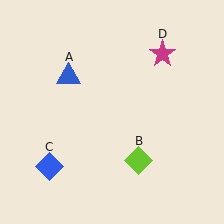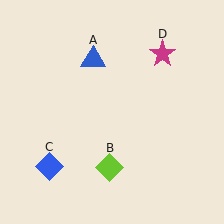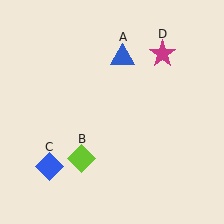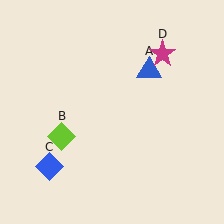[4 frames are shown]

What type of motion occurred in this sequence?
The blue triangle (object A), lime diamond (object B) rotated clockwise around the center of the scene.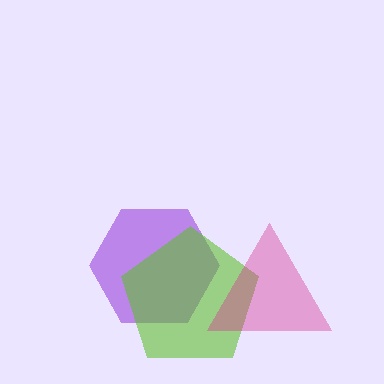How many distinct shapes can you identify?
There are 3 distinct shapes: a purple hexagon, a lime pentagon, a magenta triangle.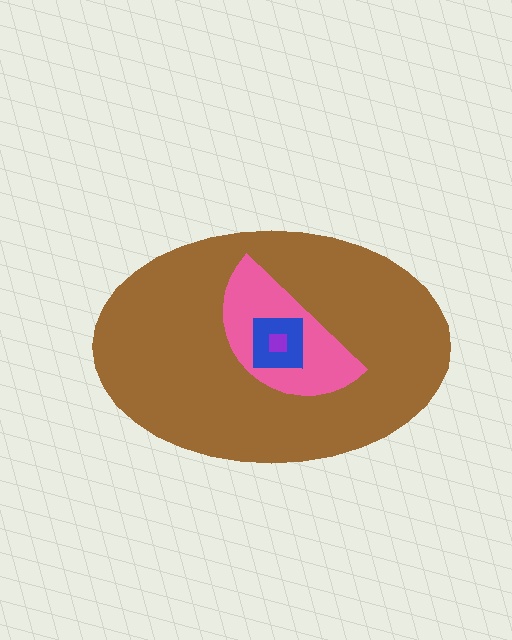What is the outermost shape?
The brown ellipse.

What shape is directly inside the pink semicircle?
The blue square.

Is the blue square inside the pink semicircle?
Yes.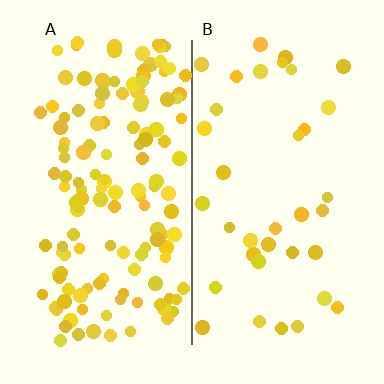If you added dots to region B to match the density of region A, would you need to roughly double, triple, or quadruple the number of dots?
Approximately quadruple.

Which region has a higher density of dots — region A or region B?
A (the left).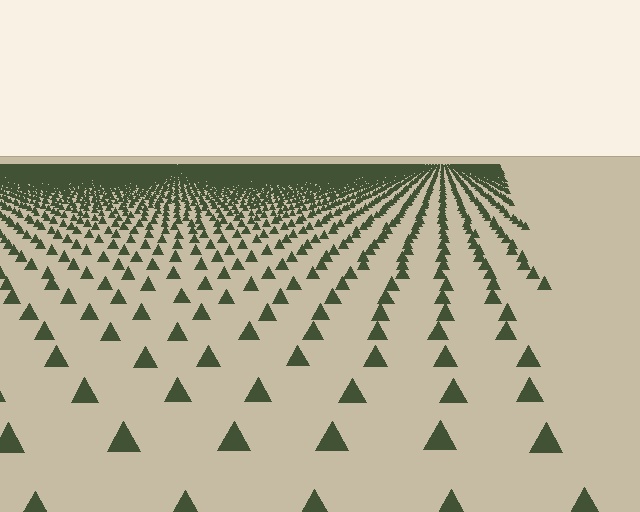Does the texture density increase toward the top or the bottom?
Density increases toward the top.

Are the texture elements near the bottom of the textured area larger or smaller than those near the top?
Larger. Near the bottom, elements are closer to the viewer and appear at a bigger on-screen size.